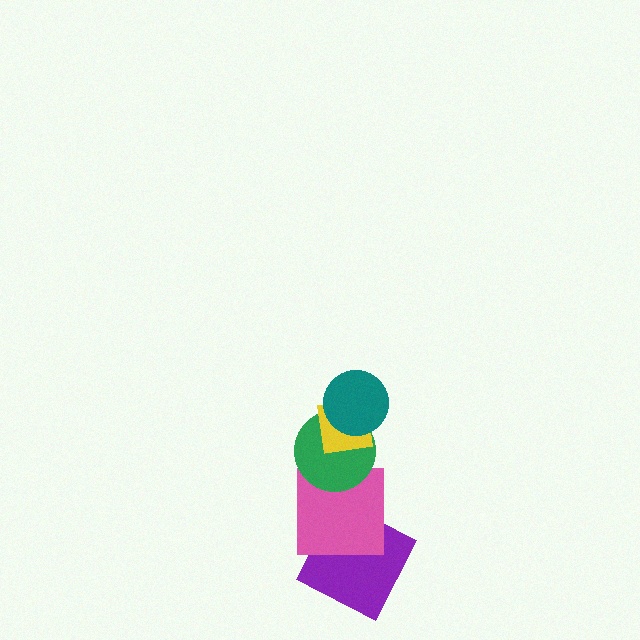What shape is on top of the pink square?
The green circle is on top of the pink square.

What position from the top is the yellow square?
The yellow square is 2nd from the top.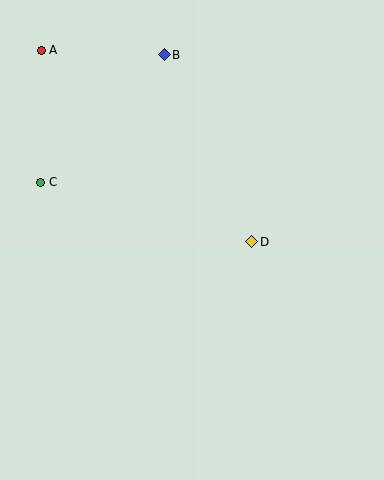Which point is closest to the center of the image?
Point D at (252, 242) is closest to the center.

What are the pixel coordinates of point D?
Point D is at (252, 242).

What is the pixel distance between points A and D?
The distance between A and D is 284 pixels.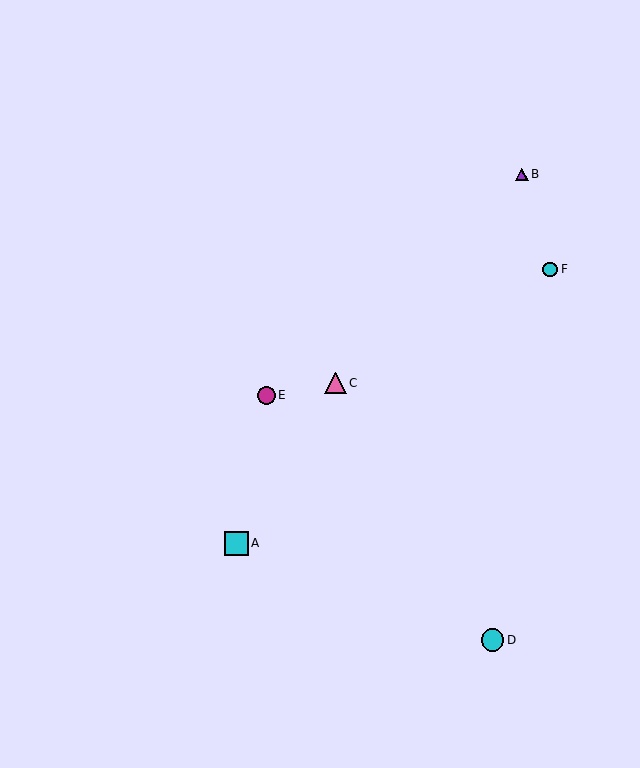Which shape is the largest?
The cyan square (labeled A) is the largest.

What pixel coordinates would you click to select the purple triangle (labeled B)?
Click at (522, 174) to select the purple triangle B.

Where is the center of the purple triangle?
The center of the purple triangle is at (522, 174).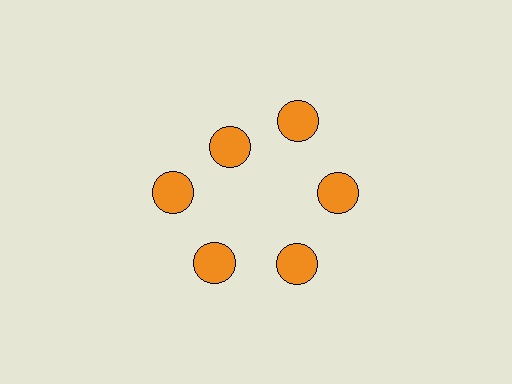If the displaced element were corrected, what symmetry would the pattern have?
It would have 6-fold rotational symmetry — the pattern would map onto itself every 60 degrees.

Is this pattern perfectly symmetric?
No. The 6 orange circles are arranged in a ring, but one element near the 11 o'clock position is pulled inward toward the center, breaking the 6-fold rotational symmetry.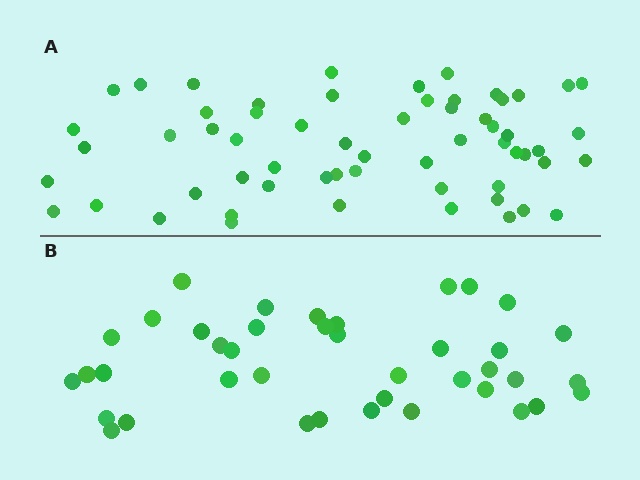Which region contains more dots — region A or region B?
Region A (the top region) has more dots.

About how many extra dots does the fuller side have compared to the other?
Region A has approximately 20 more dots than region B.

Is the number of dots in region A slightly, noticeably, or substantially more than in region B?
Region A has substantially more. The ratio is roughly 1.5 to 1.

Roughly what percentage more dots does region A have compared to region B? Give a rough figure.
About 50% more.